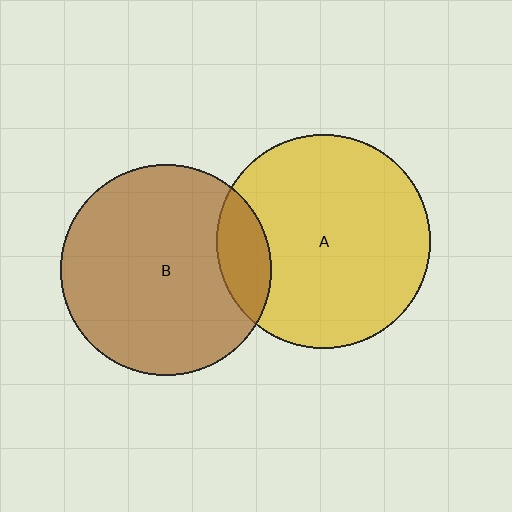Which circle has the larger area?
Circle A (yellow).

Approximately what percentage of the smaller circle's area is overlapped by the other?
Approximately 15%.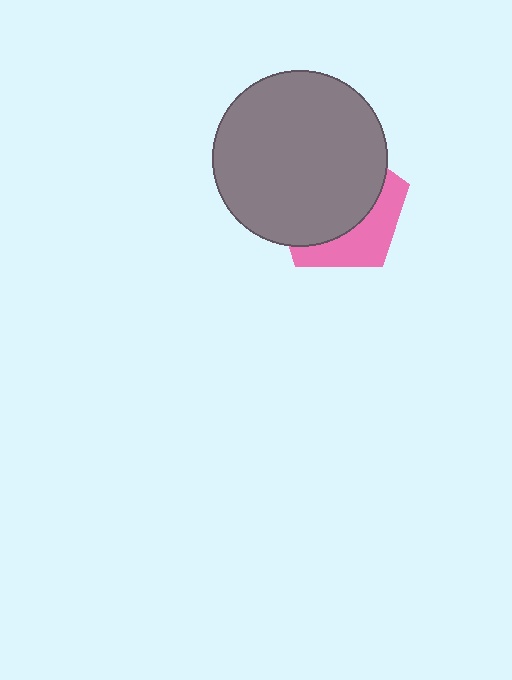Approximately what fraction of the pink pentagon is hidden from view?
Roughly 66% of the pink pentagon is hidden behind the gray circle.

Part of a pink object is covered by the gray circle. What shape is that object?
It is a pentagon.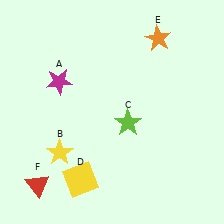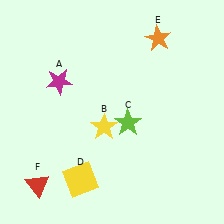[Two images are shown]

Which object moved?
The yellow star (B) moved right.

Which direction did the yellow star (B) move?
The yellow star (B) moved right.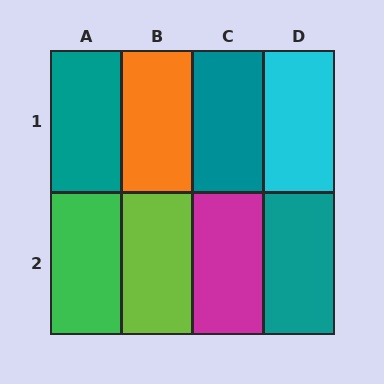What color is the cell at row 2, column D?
Teal.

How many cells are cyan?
1 cell is cyan.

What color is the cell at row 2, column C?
Magenta.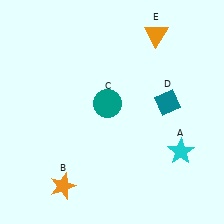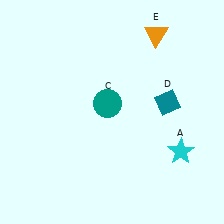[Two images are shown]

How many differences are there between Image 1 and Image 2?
There is 1 difference between the two images.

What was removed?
The orange star (B) was removed in Image 2.